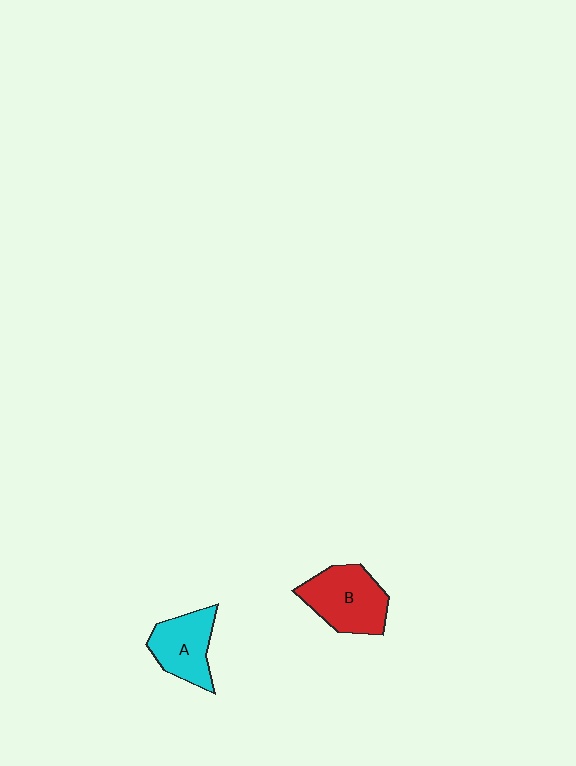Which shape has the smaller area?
Shape A (cyan).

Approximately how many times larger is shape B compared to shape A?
Approximately 1.2 times.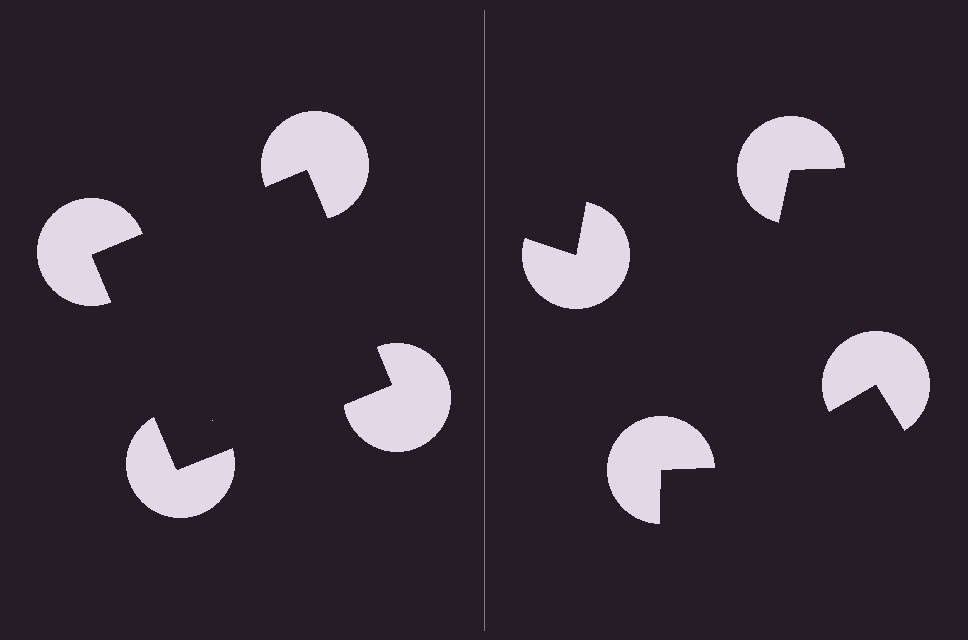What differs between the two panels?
The pac-man discs are positioned identically on both sides; only the wedge orientations differ. On the left they align to a square; on the right they are misaligned.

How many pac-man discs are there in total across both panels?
8 — 4 on each side.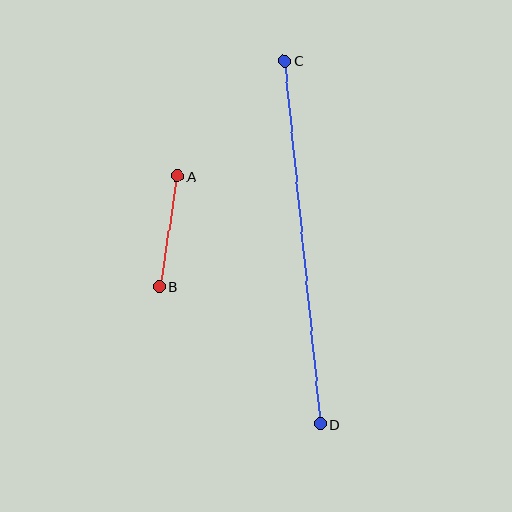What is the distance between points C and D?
The distance is approximately 365 pixels.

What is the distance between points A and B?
The distance is approximately 112 pixels.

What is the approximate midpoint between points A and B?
The midpoint is at approximately (168, 232) pixels.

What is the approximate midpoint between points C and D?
The midpoint is at approximately (302, 242) pixels.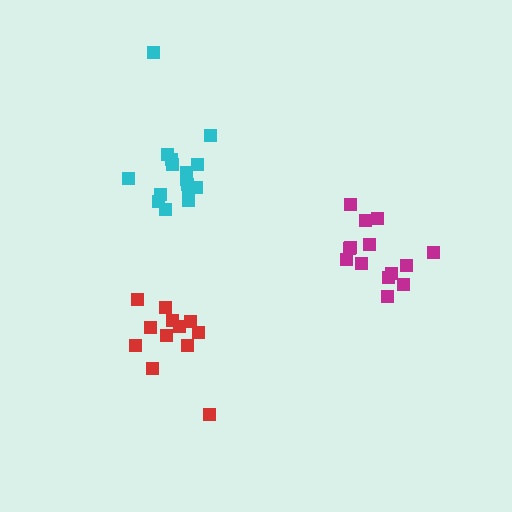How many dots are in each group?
Group 1: 14 dots, Group 2: 16 dots, Group 3: 12 dots (42 total).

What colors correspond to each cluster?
The clusters are colored: magenta, cyan, red.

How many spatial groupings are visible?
There are 3 spatial groupings.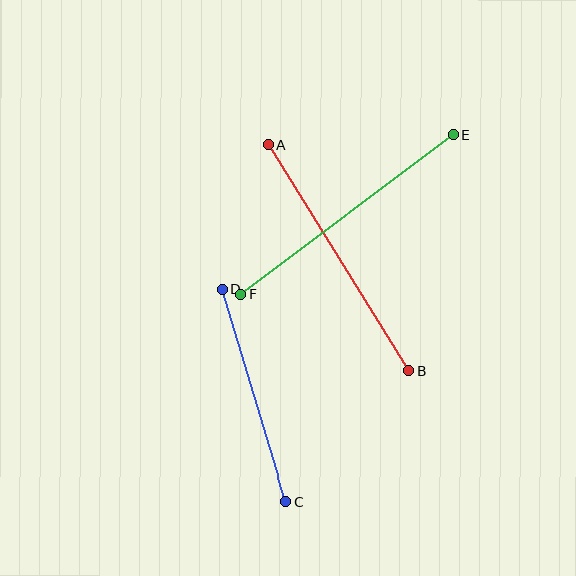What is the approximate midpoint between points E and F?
The midpoint is at approximately (347, 215) pixels.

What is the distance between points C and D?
The distance is approximately 222 pixels.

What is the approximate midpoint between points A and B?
The midpoint is at approximately (339, 258) pixels.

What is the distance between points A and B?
The distance is approximately 266 pixels.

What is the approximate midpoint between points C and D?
The midpoint is at approximately (254, 395) pixels.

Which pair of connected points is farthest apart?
Points A and B are farthest apart.